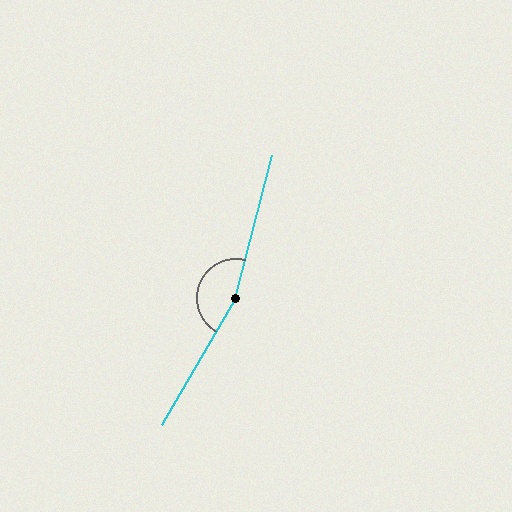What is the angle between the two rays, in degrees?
Approximately 164 degrees.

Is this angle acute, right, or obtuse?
It is obtuse.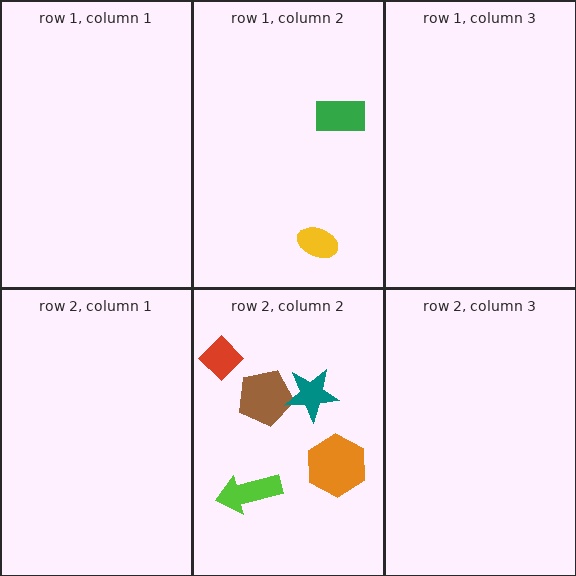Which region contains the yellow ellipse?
The row 1, column 2 region.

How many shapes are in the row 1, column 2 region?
2.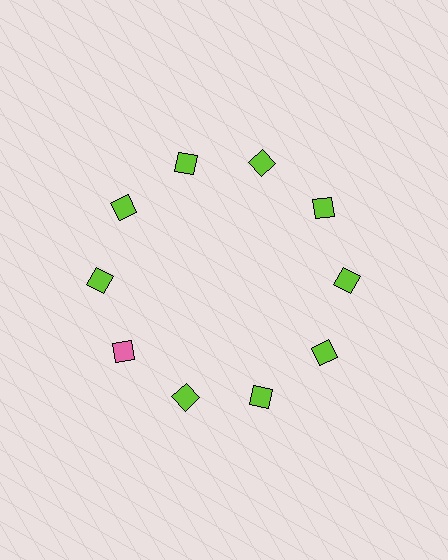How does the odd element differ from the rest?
It has a different color: pink instead of lime.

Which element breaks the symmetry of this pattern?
The pink diamond at roughly the 8 o'clock position breaks the symmetry. All other shapes are lime diamonds.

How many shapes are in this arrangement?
There are 10 shapes arranged in a ring pattern.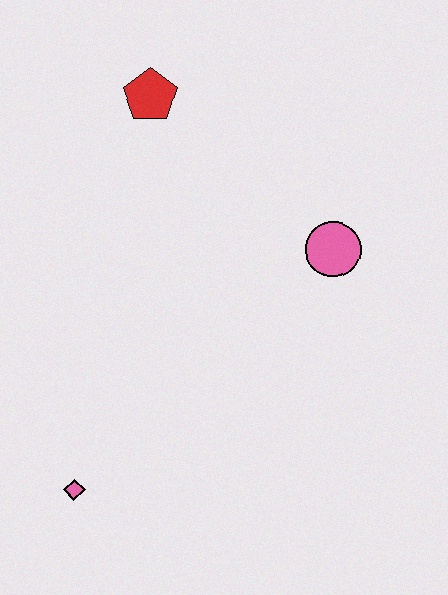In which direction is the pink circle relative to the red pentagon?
The pink circle is to the right of the red pentagon.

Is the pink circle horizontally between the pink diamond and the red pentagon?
No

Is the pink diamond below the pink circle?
Yes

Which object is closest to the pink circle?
The red pentagon is closest to the pink circle.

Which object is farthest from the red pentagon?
The pink diamond is farthest from the red pentagon.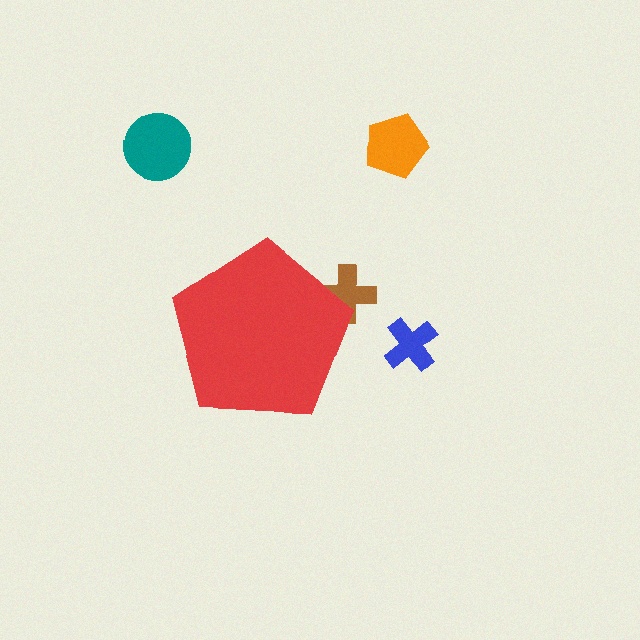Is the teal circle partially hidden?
No, the teal circle is fully visible.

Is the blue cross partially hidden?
No, the blue cross is fully visible.